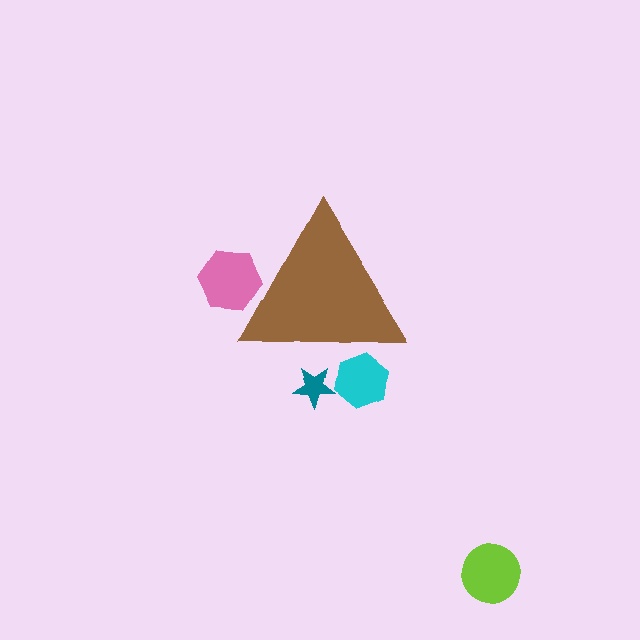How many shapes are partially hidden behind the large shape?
3 shapes are partially hidden.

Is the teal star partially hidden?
Yes, the teal star is partially hidden behind the brown triangle.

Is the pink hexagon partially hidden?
Yes, the pink hexagon is partially hidden behind the brown triangle.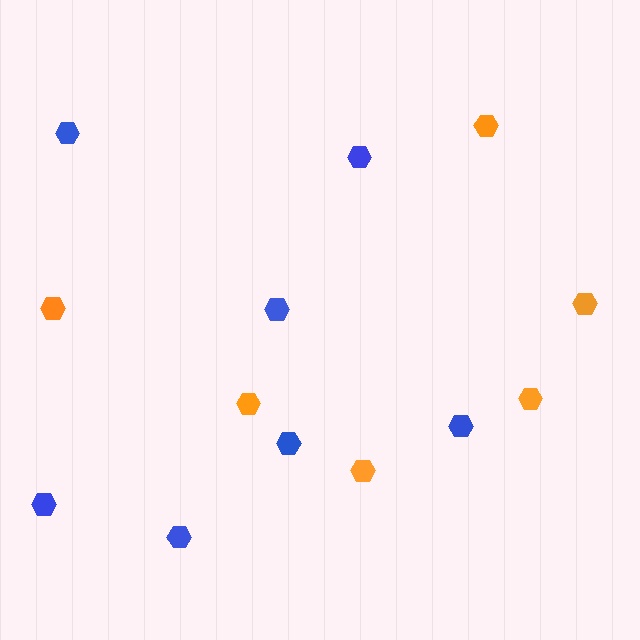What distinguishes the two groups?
There are 2 groups: one group of orange hexagons (6) and one group of blue hexagons (7).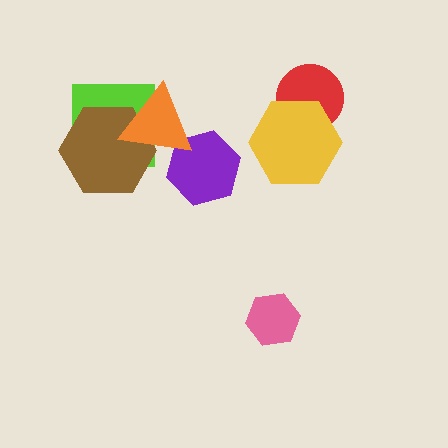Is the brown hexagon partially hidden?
Yes, it is partially covered by another shape.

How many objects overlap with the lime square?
2 objects overlap with the lime square.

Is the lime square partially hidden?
Yes, it is partially covered by another shape.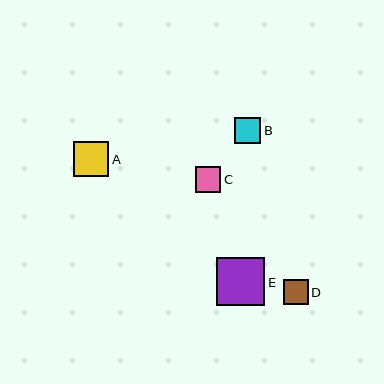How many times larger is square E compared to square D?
Square E is approximately 1.9 times the size of square D.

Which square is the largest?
Square E is the largest with a size of approximately 48 pixels.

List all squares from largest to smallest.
From largest to smallest: E, A, B, C, D.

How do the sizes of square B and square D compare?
Square B and square D are approximately the same size.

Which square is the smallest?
Square D is the smallest with a size of approximately 25 pixels.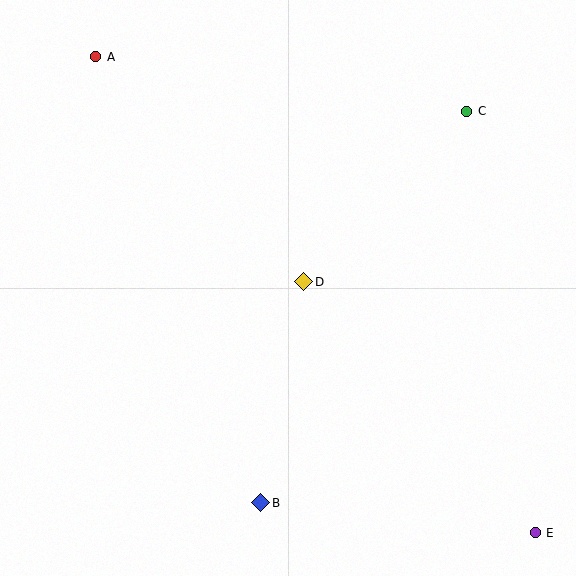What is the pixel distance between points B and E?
The distance between B and E is 276 pixels.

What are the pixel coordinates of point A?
Point A is at (96, 57).